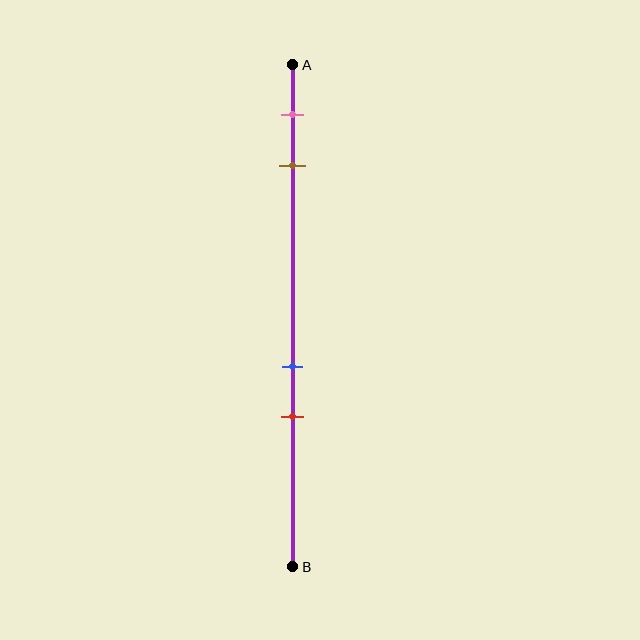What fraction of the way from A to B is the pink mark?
The pink mark is approximately 10% (0.1) of the way from A to B.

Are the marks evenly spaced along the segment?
No, the marks are not evenly spaced.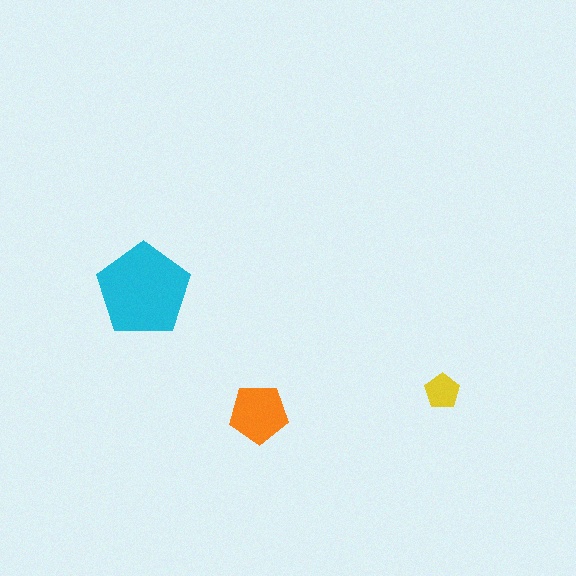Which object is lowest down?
The orange pentagon is bottommost.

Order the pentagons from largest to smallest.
the cyan one, the orange one, the yellow one.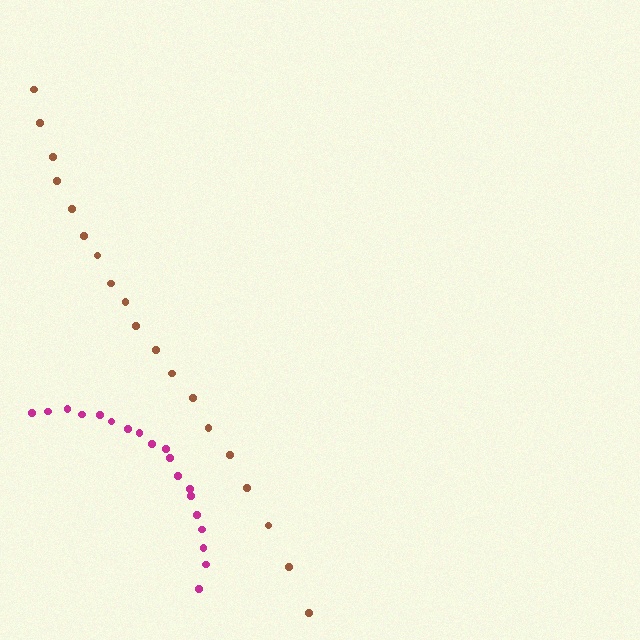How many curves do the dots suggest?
There are 2 distinct paths.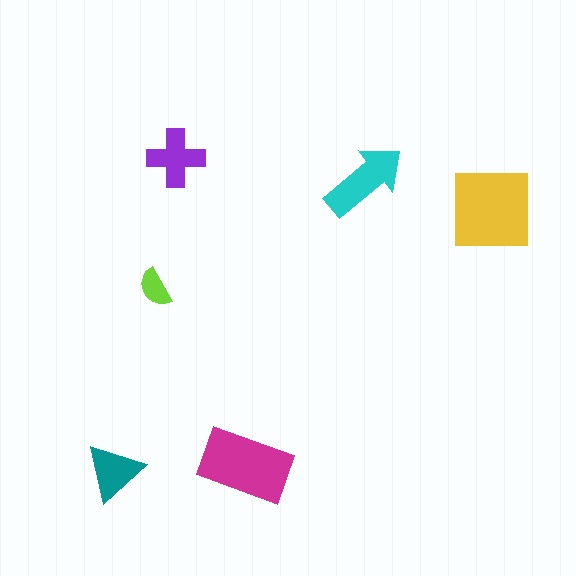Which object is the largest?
The yellow square.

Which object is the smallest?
The lime semicircle.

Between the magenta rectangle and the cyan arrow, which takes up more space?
The magenta rectangle.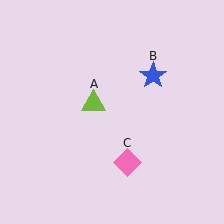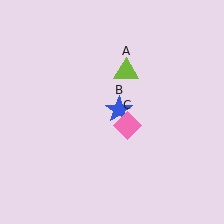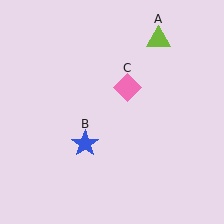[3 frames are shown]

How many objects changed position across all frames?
3 objects changed position: lime triangle (object A), blue star (object B), pink diamond (object C).